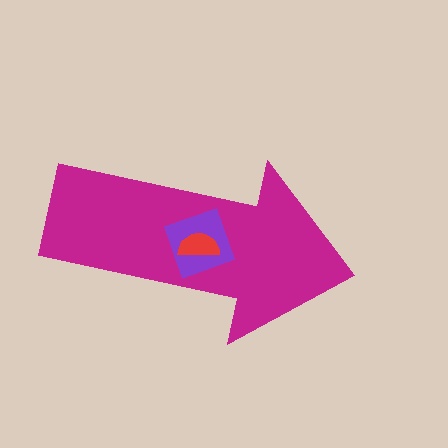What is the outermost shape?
The magenta arrow.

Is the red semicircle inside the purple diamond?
Yes.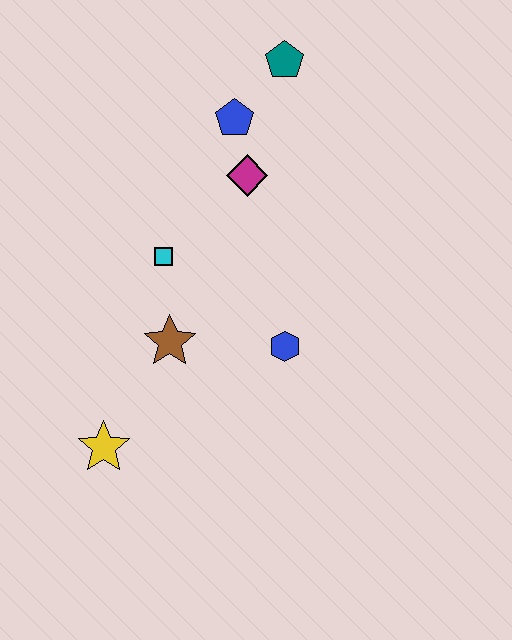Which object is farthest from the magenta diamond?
The yellow star is farthest from the magenta diamond.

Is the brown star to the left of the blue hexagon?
Yes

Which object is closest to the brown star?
The cyan square is closest to the brown star.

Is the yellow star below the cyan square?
Yes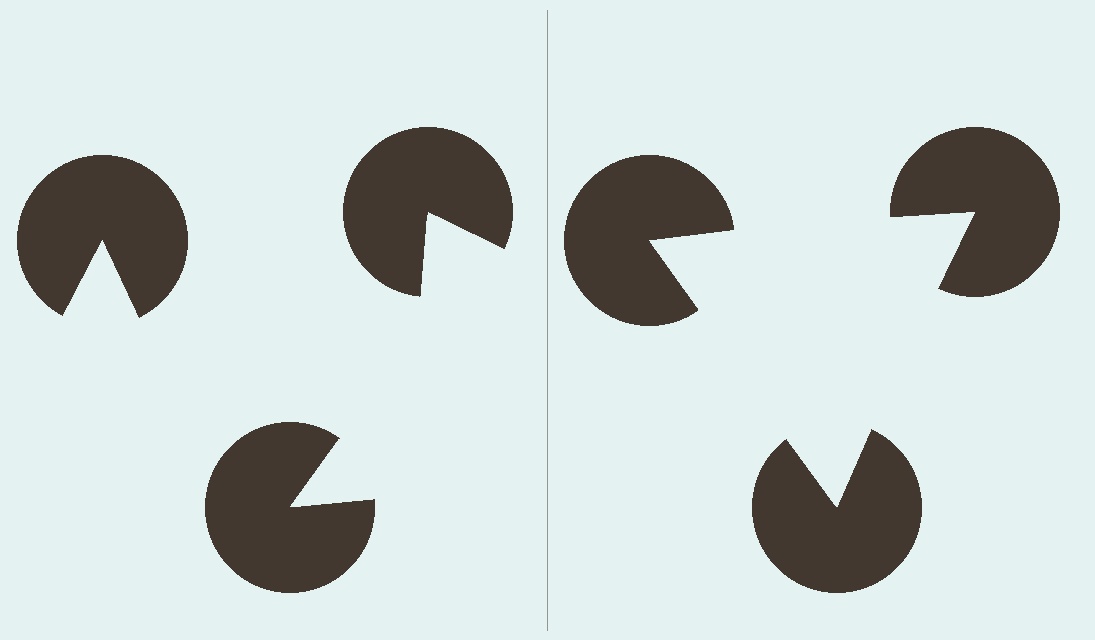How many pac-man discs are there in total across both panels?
6 — 3 on each side.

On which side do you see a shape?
An illusory triangle appears on the right side. On the left side the wedge cuts are rotated, so no coherent shape forms.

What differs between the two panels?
The pac-man discs are positioned identically on both sides; only the wedge orientations differ. On the right they align to a triangle; on the left they are misaligned.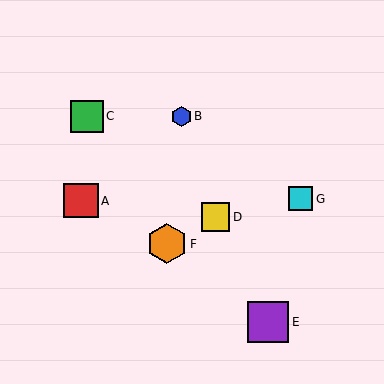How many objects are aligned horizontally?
2 objects (B, C) are aligned horizontally.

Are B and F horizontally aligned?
No, B is at y≈116 and F is at y≈244.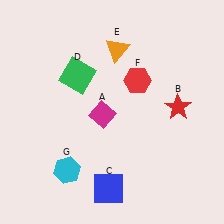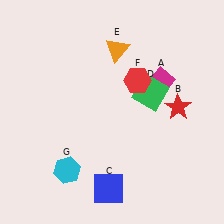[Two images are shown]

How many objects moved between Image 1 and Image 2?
2 objects moved between the two images.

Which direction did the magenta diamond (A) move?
The magenta diamond (A) moved right.